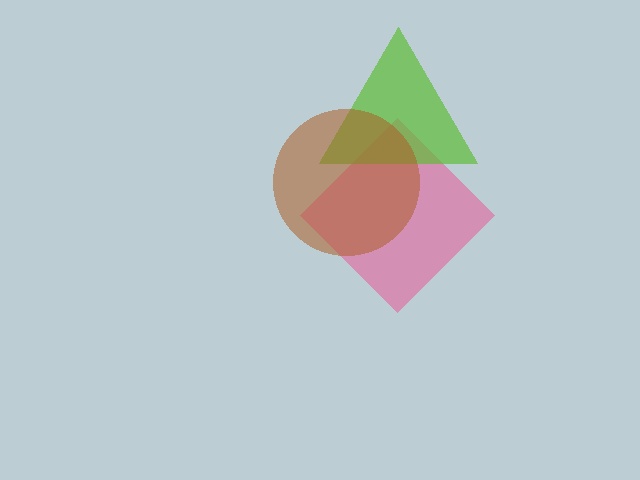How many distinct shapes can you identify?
There are 3 distinct shapes: a pink diamond, a lime triangle, a brown circle.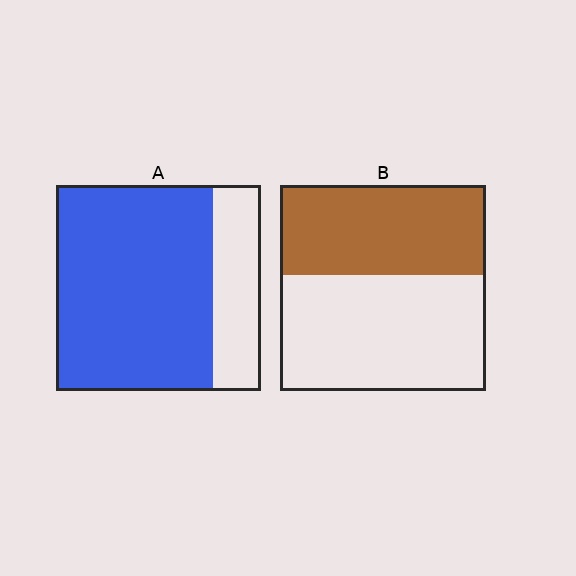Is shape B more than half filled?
No.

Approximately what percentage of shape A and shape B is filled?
A is approximately 75% and B is approximately 45%.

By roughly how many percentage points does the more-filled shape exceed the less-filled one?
By roughly 35 percentage points (A over B).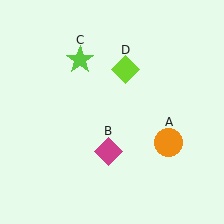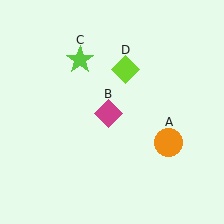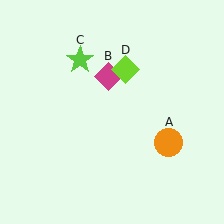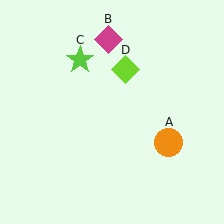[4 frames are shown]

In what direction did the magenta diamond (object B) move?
The magenta diamond (object B) moved up.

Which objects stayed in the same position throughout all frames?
Orange circle (object A) and lime star (object C) and lime diamond (object D) remained stationary.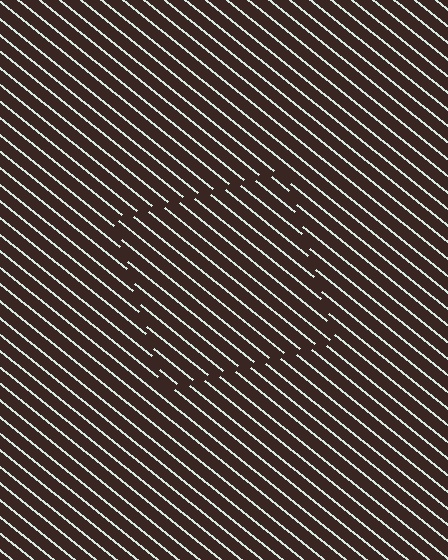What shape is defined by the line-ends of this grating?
An illusory square. The interior of the shape contains the same grating, shifted by half a period — the contour is defined by the phase discontinuity where line-ends from the inner and outer gratings abut.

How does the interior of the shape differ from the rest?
The interior of the shape contains the same grating, shifted by half a period — the contour is defined by the phase discontinuity where line-ends from the inner and outer gratings abut.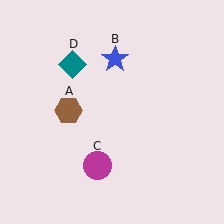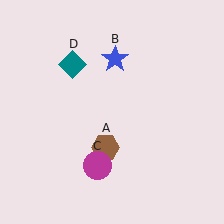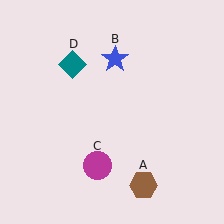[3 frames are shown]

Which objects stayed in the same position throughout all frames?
Blue star (object B) and magenta circle (object C) and teal diamond (object D) remained stationary.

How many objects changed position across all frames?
1 object changed position: brown hexagon (object A).